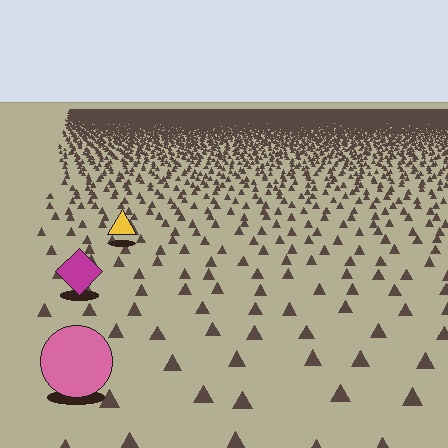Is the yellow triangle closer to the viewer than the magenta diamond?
No. The magenta diamond is closer — you can tell from the texture gradient: the ground texture is coarser near it.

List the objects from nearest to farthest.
From nearest to farthest: the pink circle, the magenta diamond, the yellow triangle.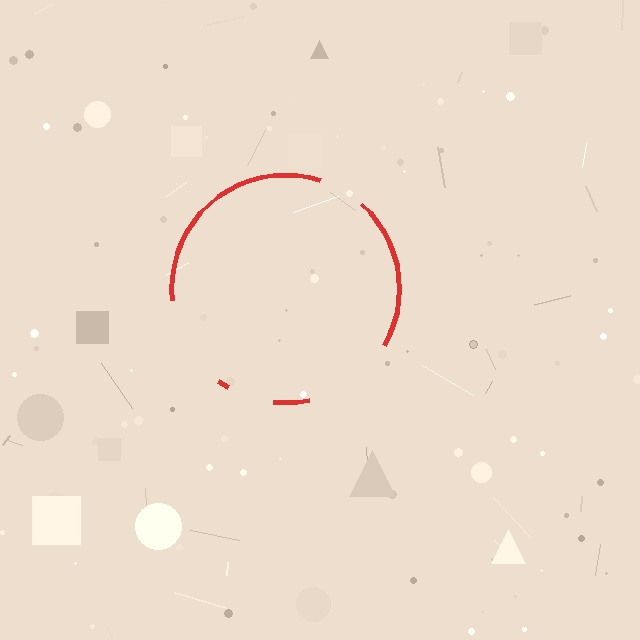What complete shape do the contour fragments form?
The contour fragments form a circle.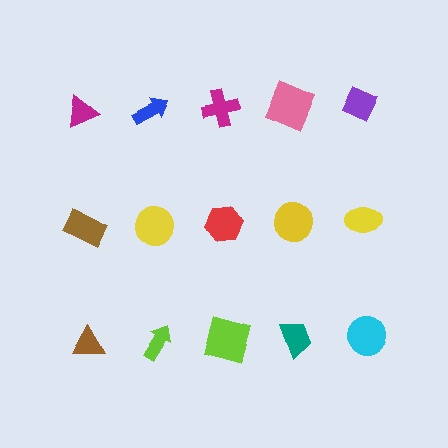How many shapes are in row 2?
5 shapes.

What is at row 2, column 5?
A yellow ellipse.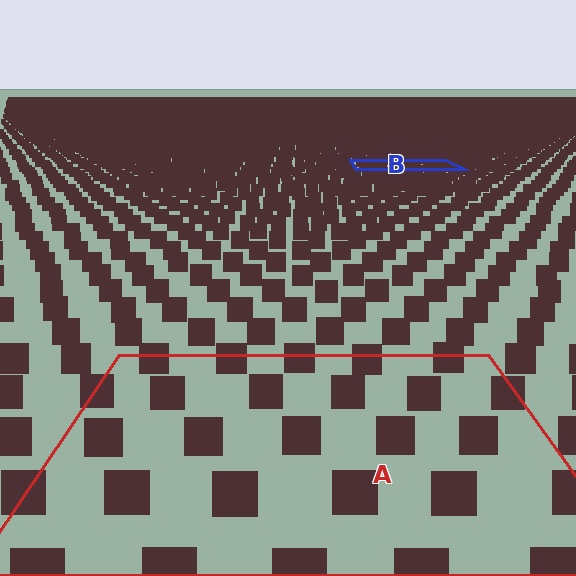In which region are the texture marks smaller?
The texture marks are smaller in region B, because it is farther away.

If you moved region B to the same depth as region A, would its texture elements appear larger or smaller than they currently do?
They would appear larger. At a closer depth, the same texture elements are projected at a bigger on-screen size.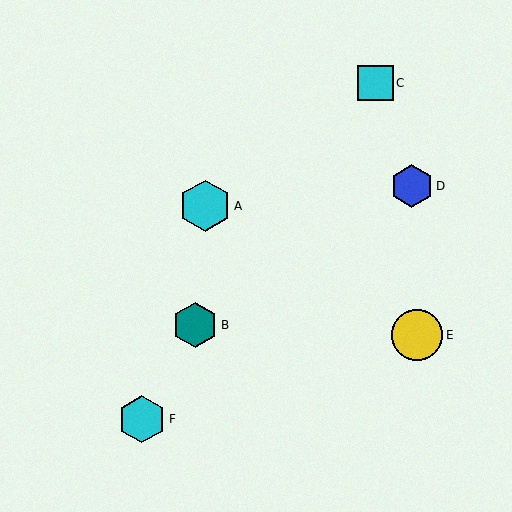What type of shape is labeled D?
Shape D is a blue hexagon.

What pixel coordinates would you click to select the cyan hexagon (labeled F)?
Click at (142, 419) to select the cyan hexagon F.